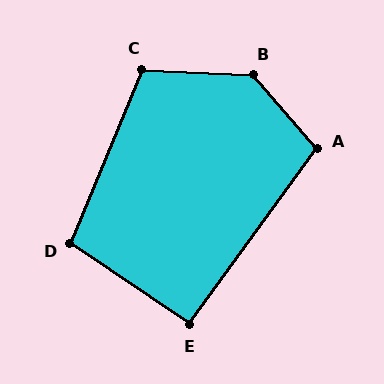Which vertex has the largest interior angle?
B, at approximately 133 degrees.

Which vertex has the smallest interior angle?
E, at approximately 92 degrees.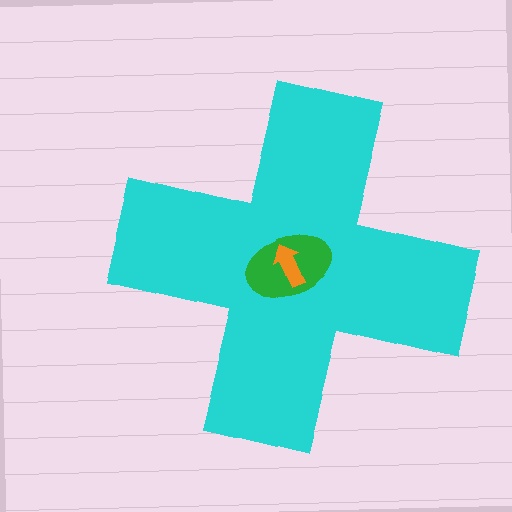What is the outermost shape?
The cyan cross.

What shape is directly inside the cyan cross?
The green ellipse.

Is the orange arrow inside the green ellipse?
Yes.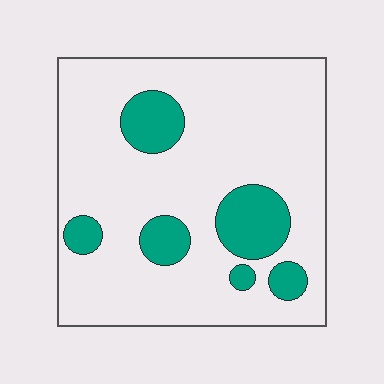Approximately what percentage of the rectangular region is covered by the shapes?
Approximately 20%.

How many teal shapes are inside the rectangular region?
6.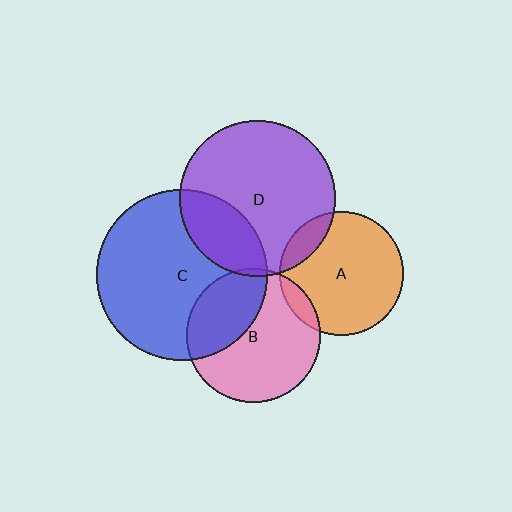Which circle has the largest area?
Circle C (blue).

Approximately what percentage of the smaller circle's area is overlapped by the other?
Approximately 35%.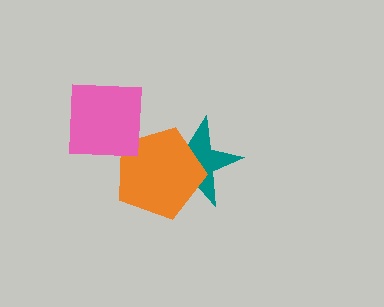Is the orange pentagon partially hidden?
No, no other shape covers it.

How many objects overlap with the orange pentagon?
1 object overlaps with the orange pentagon.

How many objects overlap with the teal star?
1 object overlaps with the teal star.